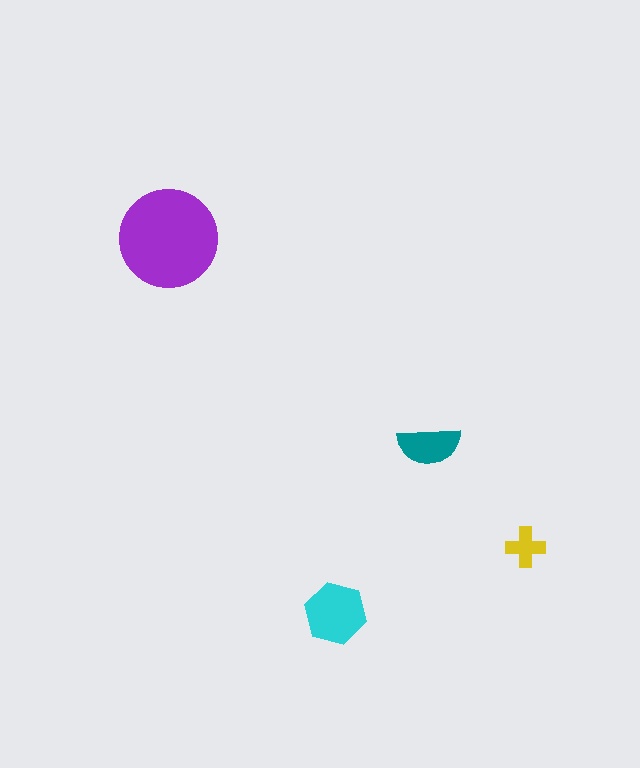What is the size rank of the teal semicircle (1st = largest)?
3rd.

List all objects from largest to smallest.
The purple circle, the cyan hexagon, the teal semicircle, the yellow cross.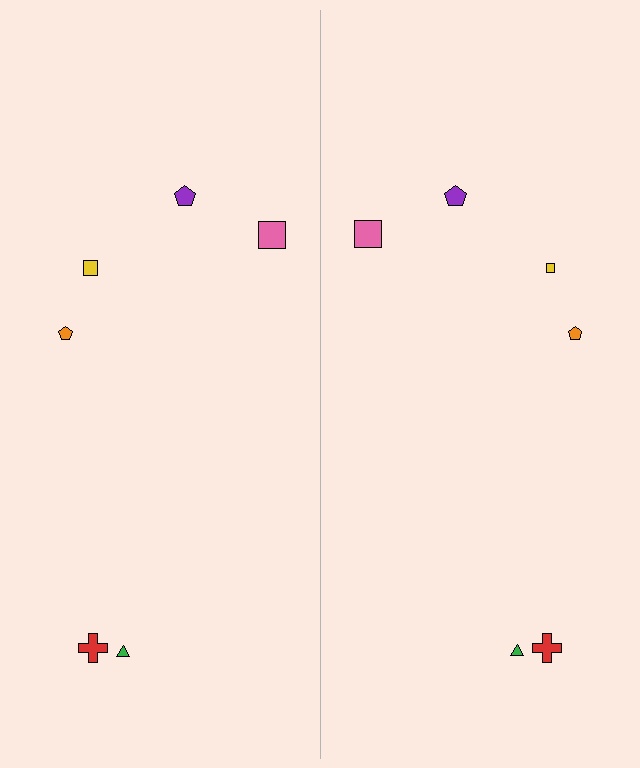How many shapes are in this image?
There are 12 shapes in this image.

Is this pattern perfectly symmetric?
No, the pattern is not perfectly symmetric. The yellow square on the right side has a different size than its mirror counterpart.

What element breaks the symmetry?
The yellow square on the right side has a different size than its mirror counterpart.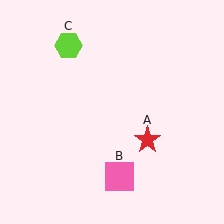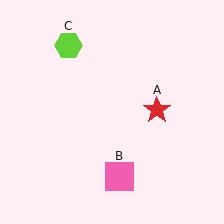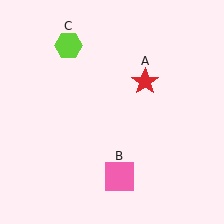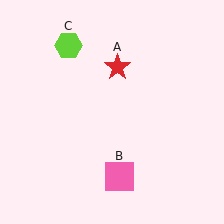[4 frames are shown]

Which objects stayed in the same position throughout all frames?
Pink square (object B) and lime hexagon (object C) remained stationary.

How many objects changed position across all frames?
1 object changed position: red star (object A).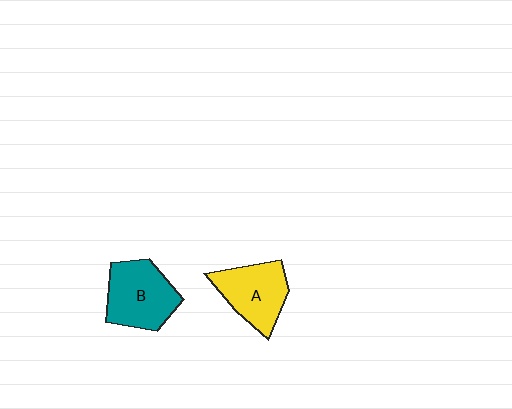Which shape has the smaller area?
Shape A (yellow).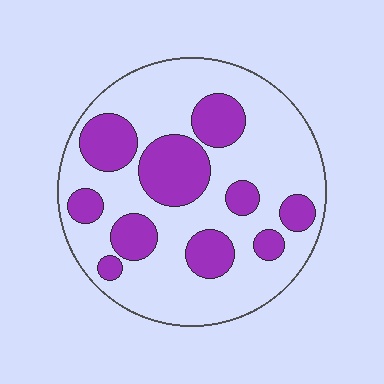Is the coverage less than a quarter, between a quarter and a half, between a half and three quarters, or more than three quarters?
Between a quarter and a half.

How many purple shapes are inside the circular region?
10.